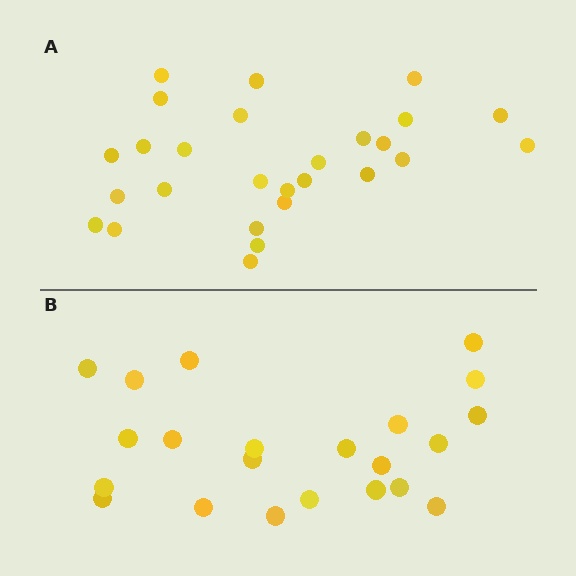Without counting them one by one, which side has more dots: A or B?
Region A (the top region) has more dots.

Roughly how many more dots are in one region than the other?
Region A has about 5 more dots than region B.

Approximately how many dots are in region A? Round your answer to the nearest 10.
About 30 dots. (The exact count is 27, which rounds to 30.)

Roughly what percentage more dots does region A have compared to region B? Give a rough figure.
About 25% more.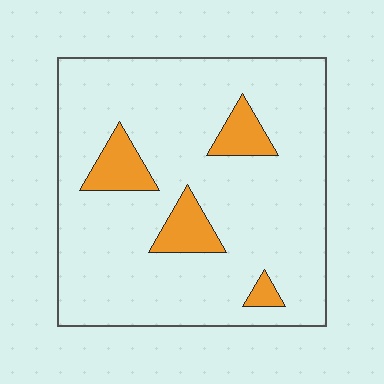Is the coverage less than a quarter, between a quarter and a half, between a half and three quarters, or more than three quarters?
Less than a quarter.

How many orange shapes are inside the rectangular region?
4.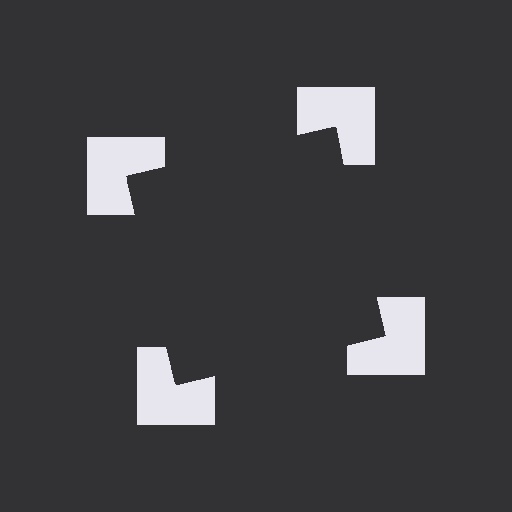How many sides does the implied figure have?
4 sides.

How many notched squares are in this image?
There are 4 — one at each vertex of the illusory square.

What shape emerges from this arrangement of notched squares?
An illusory square — its edges are inferred from the aligned wedge cuts in the notched squares, not physically drawn.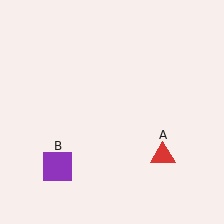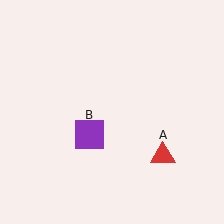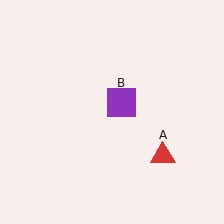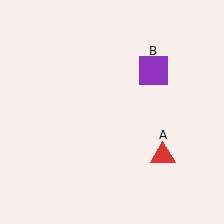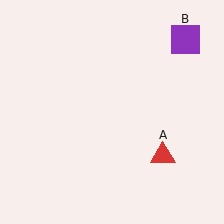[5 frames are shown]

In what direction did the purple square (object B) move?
The purple square (object B) moved up and to the right.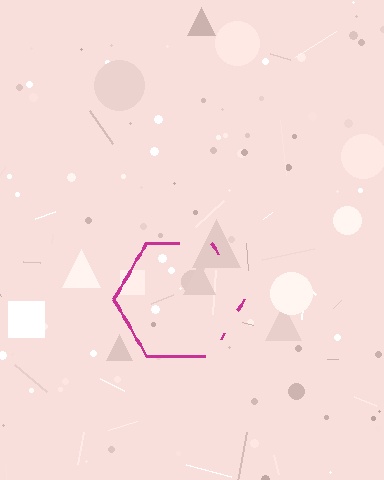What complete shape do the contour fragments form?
The contour fragments form a hexagon.